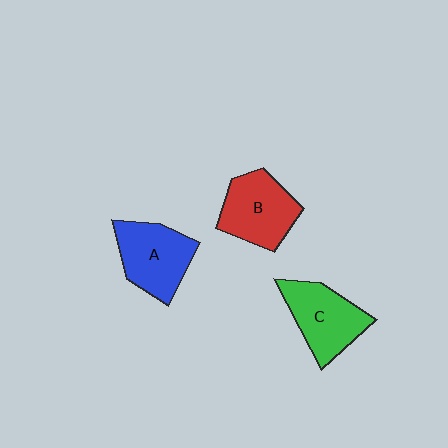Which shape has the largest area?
Shape A (blue).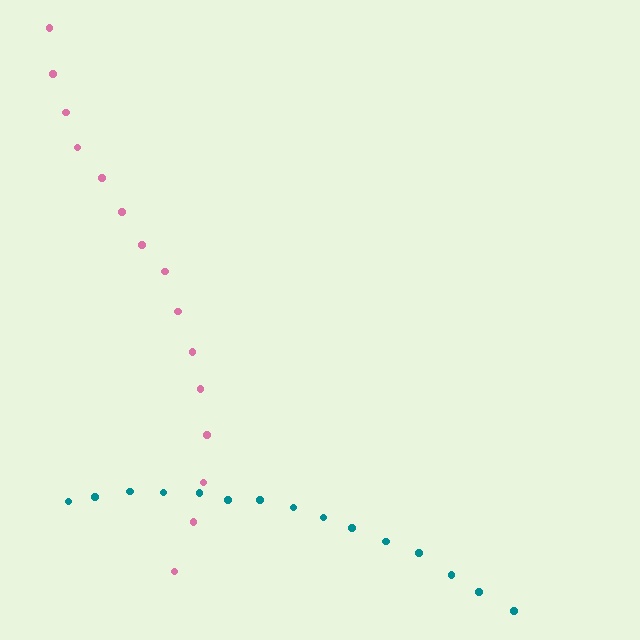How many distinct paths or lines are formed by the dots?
There are 2 distinct paths.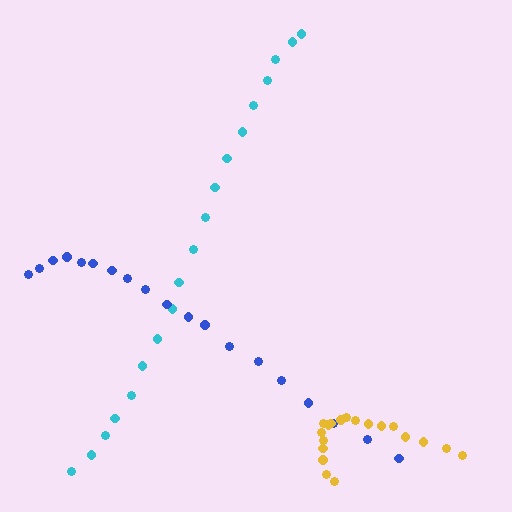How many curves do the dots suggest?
There are 3 distinct paths.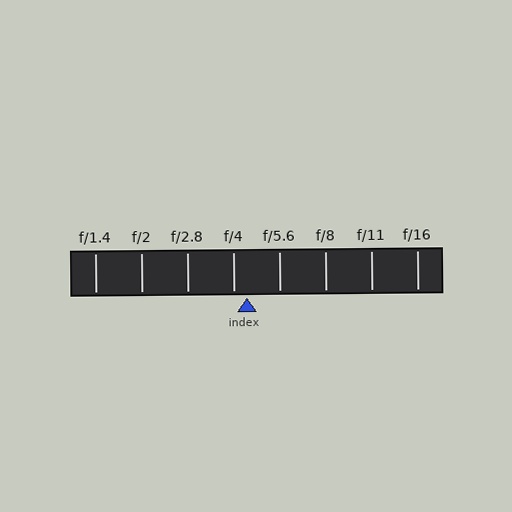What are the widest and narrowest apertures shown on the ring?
The widest aperture shown is f/1.4 and the narrowest is f/16.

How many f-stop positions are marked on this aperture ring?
There are 8 f-stop positions marked.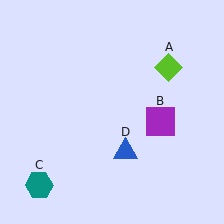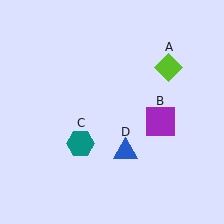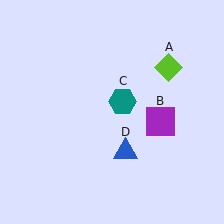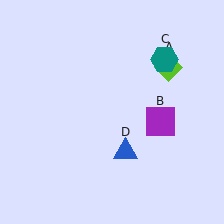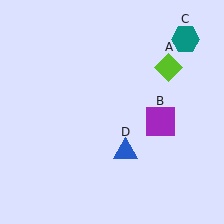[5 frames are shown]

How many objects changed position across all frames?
1 object changed position: teal hexagon (object C).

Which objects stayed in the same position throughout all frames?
Lime diamond (object A) and purple square (object B) and blue triangle (object D) remained stationary.